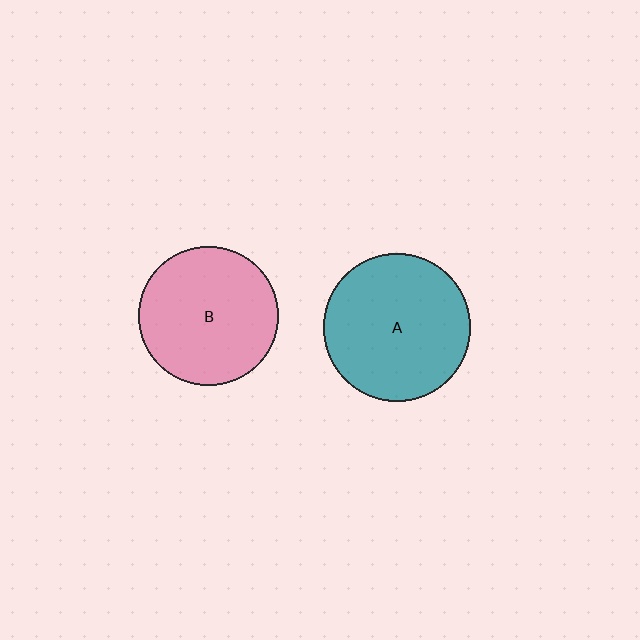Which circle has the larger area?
Circle A (teal).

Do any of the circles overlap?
No, none of the circles overlap.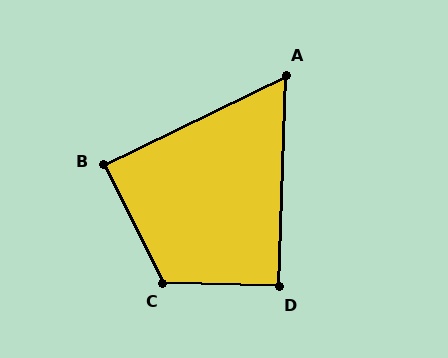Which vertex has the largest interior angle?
C, at approximately 118 degrees.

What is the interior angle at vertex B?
Approximately 90 degrees (approximately right).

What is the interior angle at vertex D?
Approximately 90 degrees (approximately right).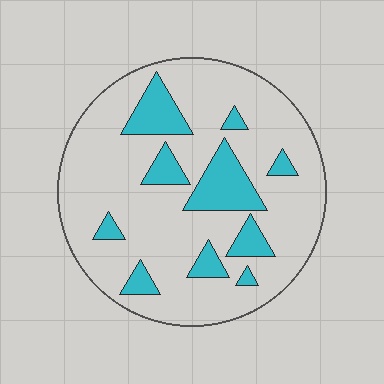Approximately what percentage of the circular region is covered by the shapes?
Approximately 20%.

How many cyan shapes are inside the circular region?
10.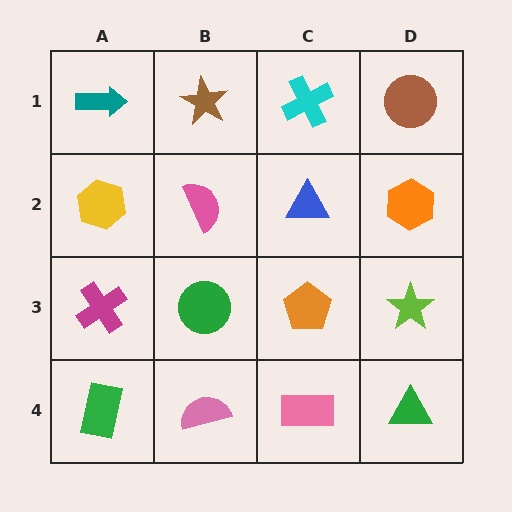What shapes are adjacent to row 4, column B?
A green circle (row 3, column B), a green rectangle (row 4, column A), a pink rectangle (row 4, column C).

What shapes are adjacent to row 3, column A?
A yellow hexagon (row 2, column A), a green rectangle (row 4, column A), a green circle (row 3, column B).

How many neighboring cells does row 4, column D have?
2.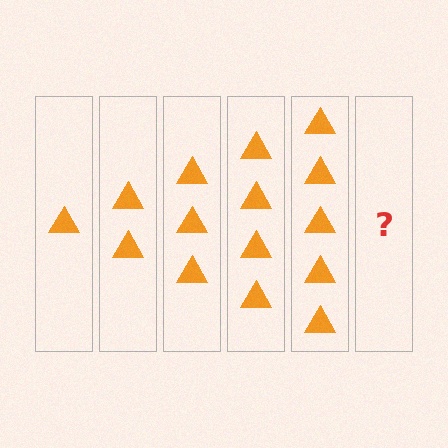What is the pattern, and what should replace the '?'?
The pattern is that each step adds one more triangle. The '?' should be 6 triangles.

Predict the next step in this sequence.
The next step is 6 triangles.